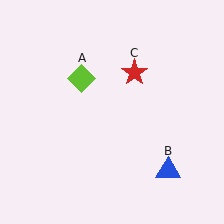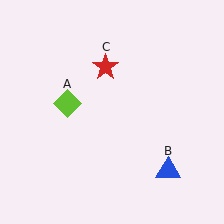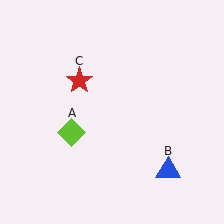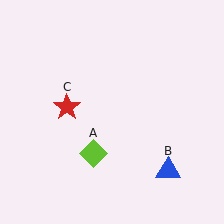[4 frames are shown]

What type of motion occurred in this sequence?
The lime diamond (object A), red star (object C) rotated counterclockwise around the center of the scene.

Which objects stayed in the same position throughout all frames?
Blue triangle (object B) remained stationary.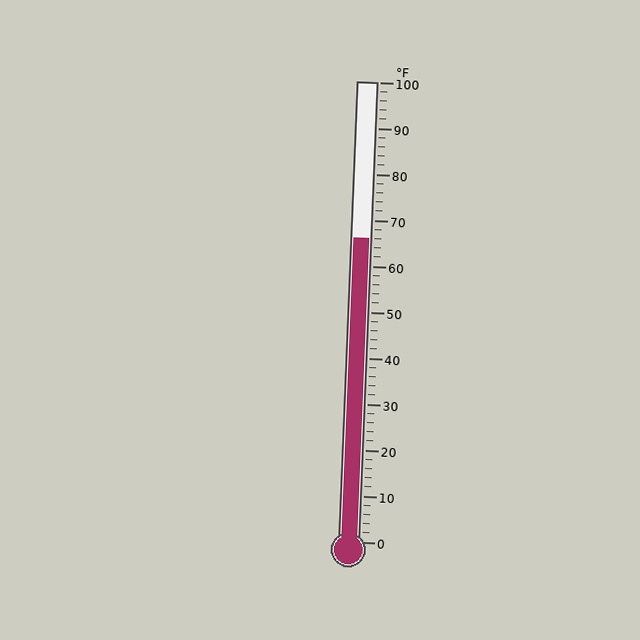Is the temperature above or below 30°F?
The temperature is above 30°F.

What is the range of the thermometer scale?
The thermometer scale ranges from 0°F to 100°F.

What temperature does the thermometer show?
The thermometer shows approximately 66°F.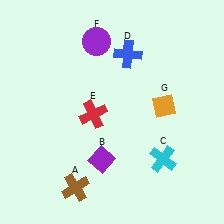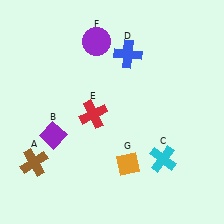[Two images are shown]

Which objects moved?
The objects that moved are: the brown cross (A), the purple diamond (B), the orange diamond (G).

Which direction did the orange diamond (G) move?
The orange diamond (G) moved down.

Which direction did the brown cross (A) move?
The brown cross (A) moved left.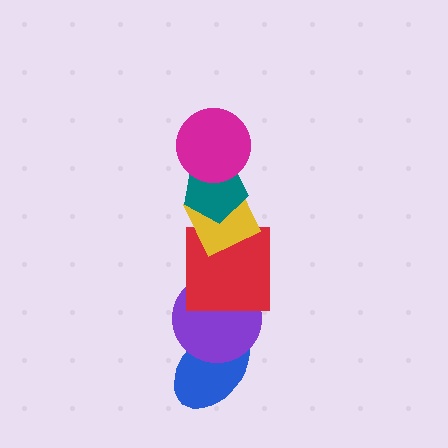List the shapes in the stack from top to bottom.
From top to bottom: the magenta circle, the teal pentagon, the yellow diamond, the red square, the purple circle, the blue ellipse.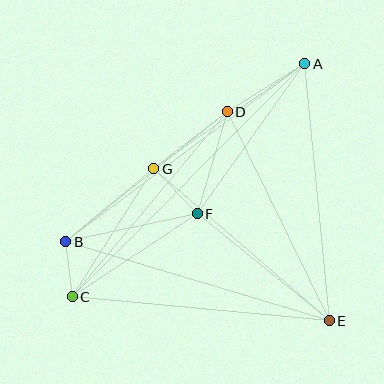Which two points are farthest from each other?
Points A and C are farthest from each other.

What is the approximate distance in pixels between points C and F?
The distance between C and F is approximately 150 pixels.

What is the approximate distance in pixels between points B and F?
The distance between B and F is approximately 135 pixels.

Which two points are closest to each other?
Points B and C are closest to each other.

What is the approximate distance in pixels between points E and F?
The distance between E and F is approximately 170 pixels.